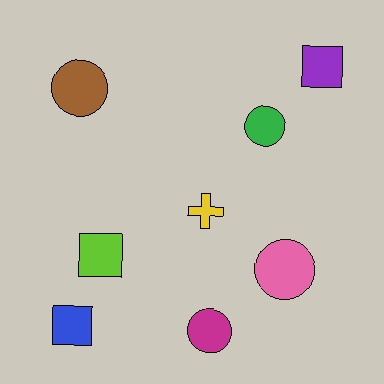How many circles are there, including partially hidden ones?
There are 4 circles.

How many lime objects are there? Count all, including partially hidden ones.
There is 1 lime object.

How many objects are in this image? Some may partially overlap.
There are 8 objects.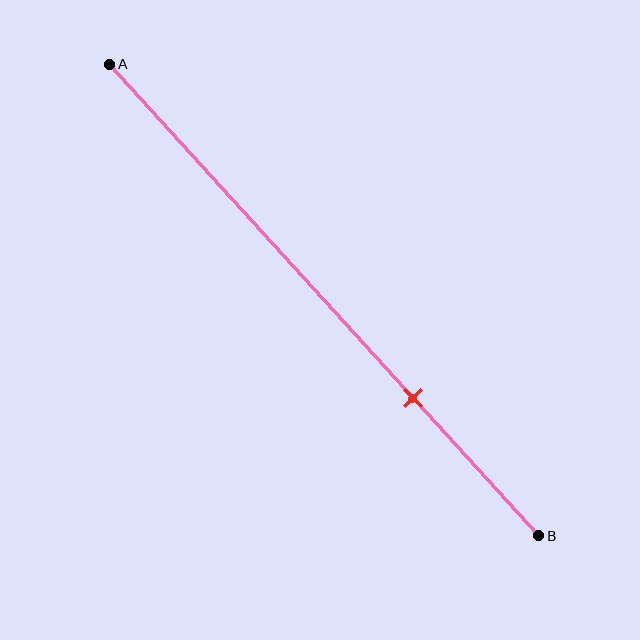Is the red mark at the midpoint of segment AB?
No, the mark is at about 70% from A, not at the 50% midpoint.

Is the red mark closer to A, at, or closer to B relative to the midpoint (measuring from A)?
The red mark is closer to point B than the midpoint of segment AB.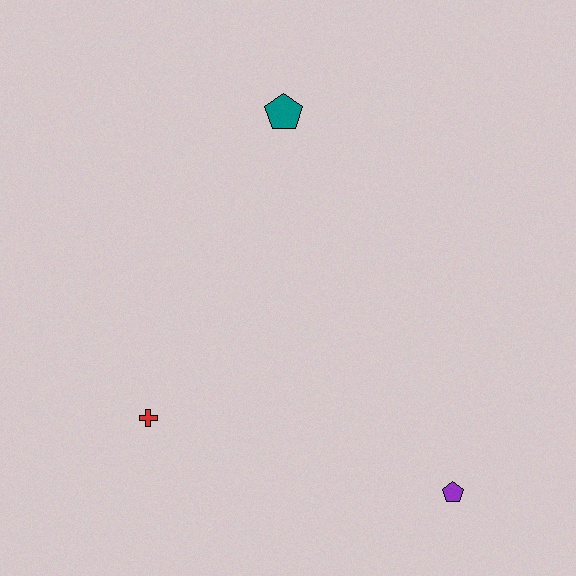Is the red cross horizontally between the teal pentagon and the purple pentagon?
No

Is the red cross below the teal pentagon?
Yes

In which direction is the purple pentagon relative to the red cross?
The purple pentagon is to the right of the red cross.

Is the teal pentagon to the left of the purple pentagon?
Yes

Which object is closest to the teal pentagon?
The red cross is closest to the teal pentagon.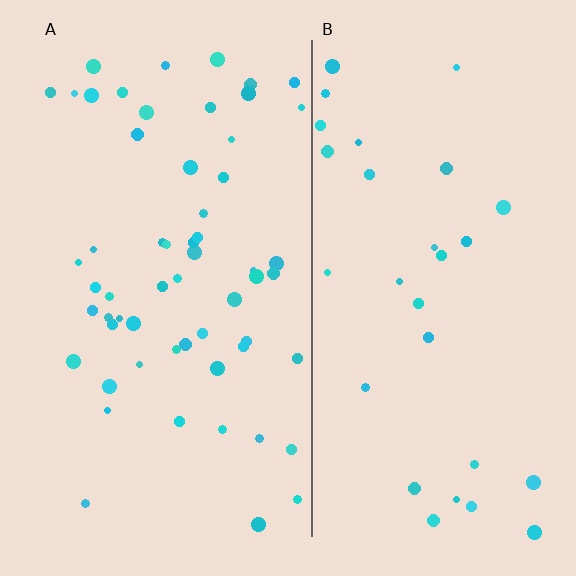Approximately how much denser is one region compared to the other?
Approximately 2.0× — region A over region B.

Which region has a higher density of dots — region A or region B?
A (the left).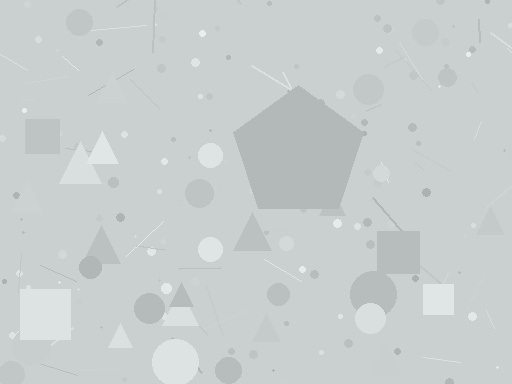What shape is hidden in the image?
A pentagon is hidden in the image.